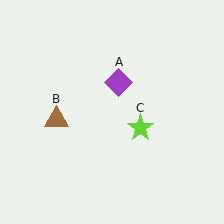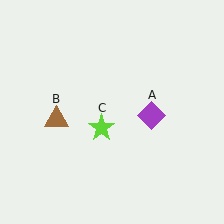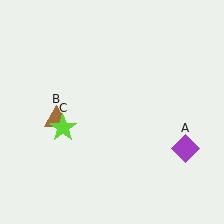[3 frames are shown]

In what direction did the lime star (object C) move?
The lime star (object C) moved left.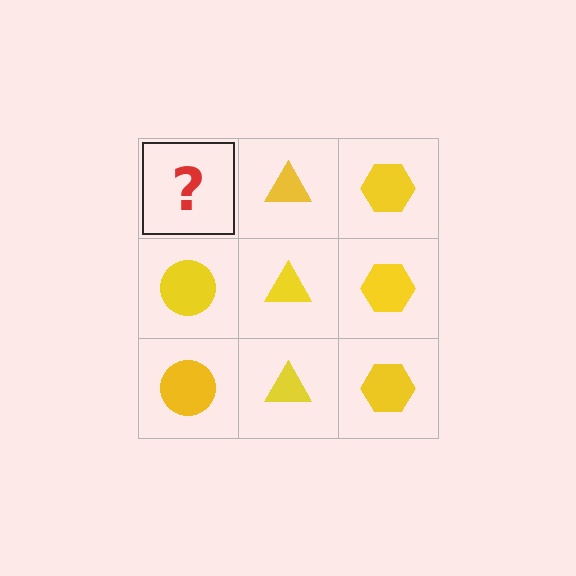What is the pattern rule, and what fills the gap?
The rule is that each column has a consistent shape. The gap should be filled with a yellow circle.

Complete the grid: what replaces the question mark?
The question mark should be replaced with a yellow circle.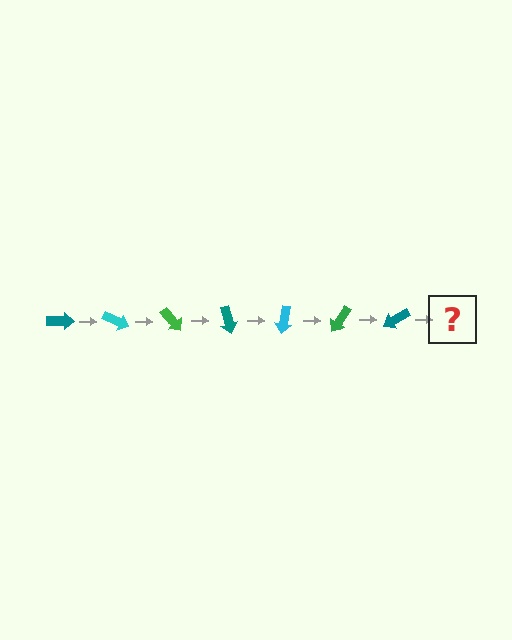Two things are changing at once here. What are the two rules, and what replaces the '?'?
The two rules are that it rotates 25 degrees each step and the color cycles through teal, cyan, and green. The '?' should be a cyan arrow, rotated 175 degrees from the start.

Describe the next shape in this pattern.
It should be a cyan arrow, rotated 175 degrees from the start.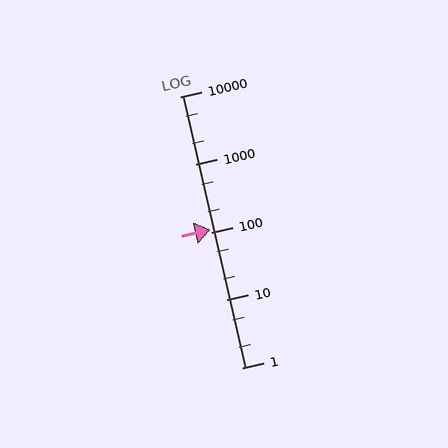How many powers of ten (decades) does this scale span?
The scale spans 4 decades, from 1 to 10000.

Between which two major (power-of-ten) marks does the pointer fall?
The pointer is between 100 and 1000.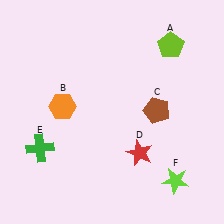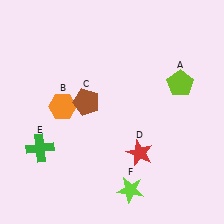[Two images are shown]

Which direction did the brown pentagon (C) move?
The brown pentagon (C) moved left.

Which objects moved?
The objects that moved are: the lime pentagon (A), the brown pentagon (C), the lime star (F).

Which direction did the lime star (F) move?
The lime star (F) moved left.